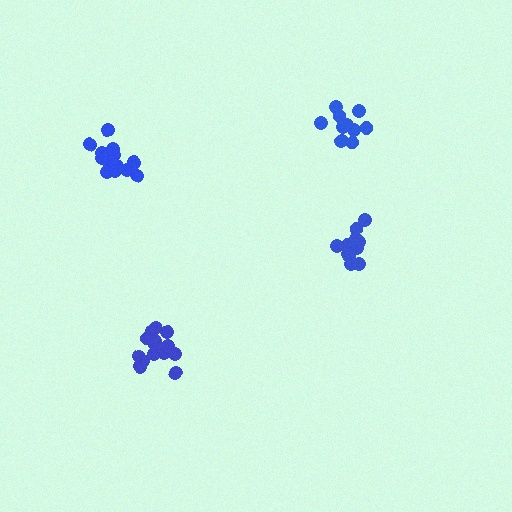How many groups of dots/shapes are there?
There are 4 groups.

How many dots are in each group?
Group 1: 14 dots, Group 2: 13 dots, Group 3: 15 dots, Group 4: 10 dots (52 total).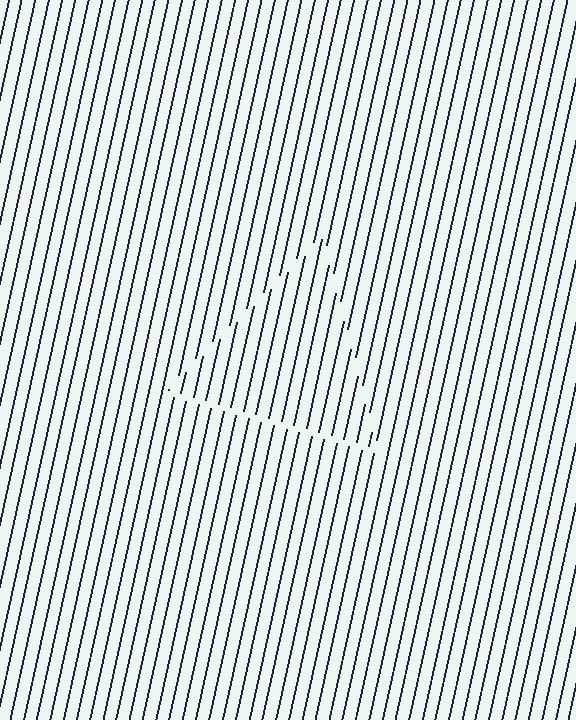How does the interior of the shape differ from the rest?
The interior of the shape contains the same grating, shifted by half a period — the contour is defined by the phase discontinuity where line-ends from the inner and outer gratings abut.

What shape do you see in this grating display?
An illusory triangle. The interior of the shape contains the same grating, shifted by half a period — the contour is defined by the phase discontinuity where line-ends from the inner and outer gratings abut.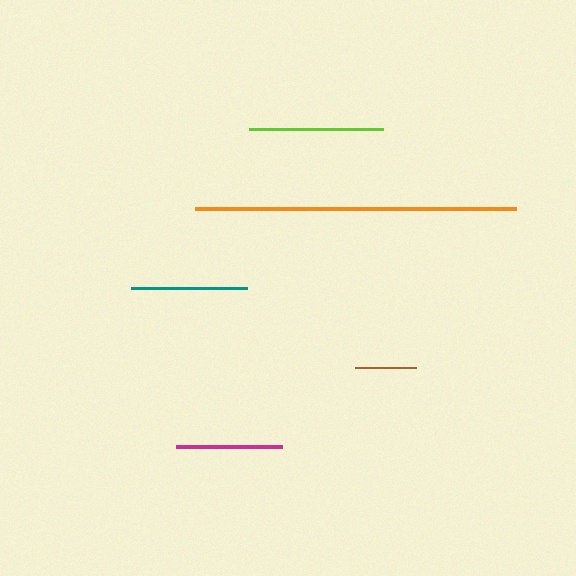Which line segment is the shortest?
The brown line is the shortest at approximately 62 pixels.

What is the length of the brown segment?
The brown segment is approximately 62 pixels long.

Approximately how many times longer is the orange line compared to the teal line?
The orange line is approximately 2.8 times the length of the teal line.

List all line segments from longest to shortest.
From longest to shortest: orange, lime, teal, magenta, brown.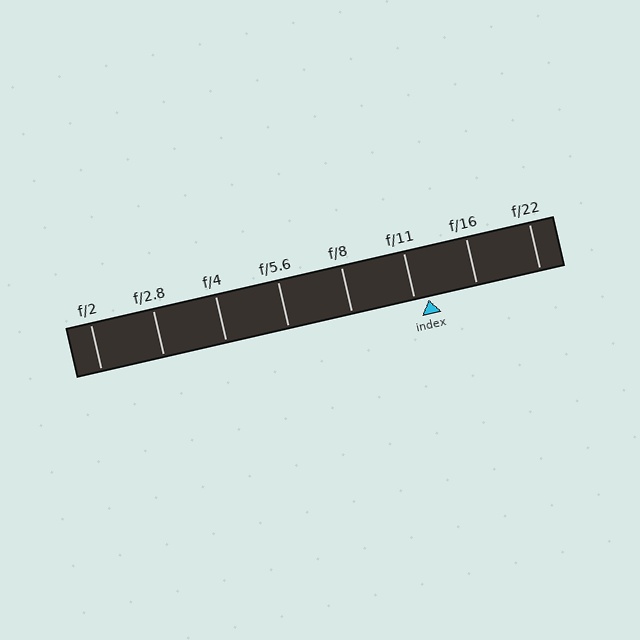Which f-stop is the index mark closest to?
The index mark is closest to f/11.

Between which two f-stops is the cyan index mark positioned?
The index mark is between f/11 and f/16.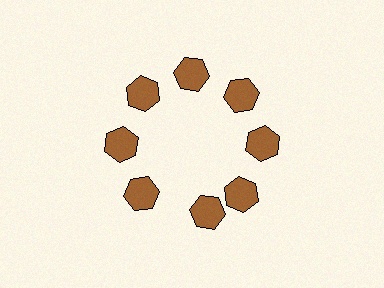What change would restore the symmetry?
The symmetry would be restored by rotating it back into even spacing with its neighbors so that all 8 hexagons sit at equal angles and equal distance from the center.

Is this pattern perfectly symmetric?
No. The 8 brown hexagons are arranged in a ring, but one element near the 6 o'clock position is rotated out of alignment along the ring, breaking the 8-fold rotational symmetry.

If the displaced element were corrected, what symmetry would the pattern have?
It would have 8-fold rotational symmetry — the pattern would map onto itself every 45 degrees.